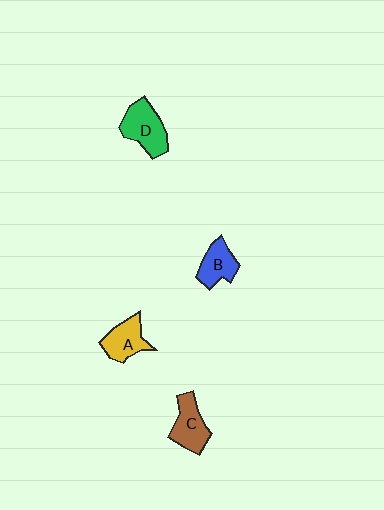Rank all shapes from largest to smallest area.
From largest to smallest: D (green), C (brown), A (yellow), B (blue).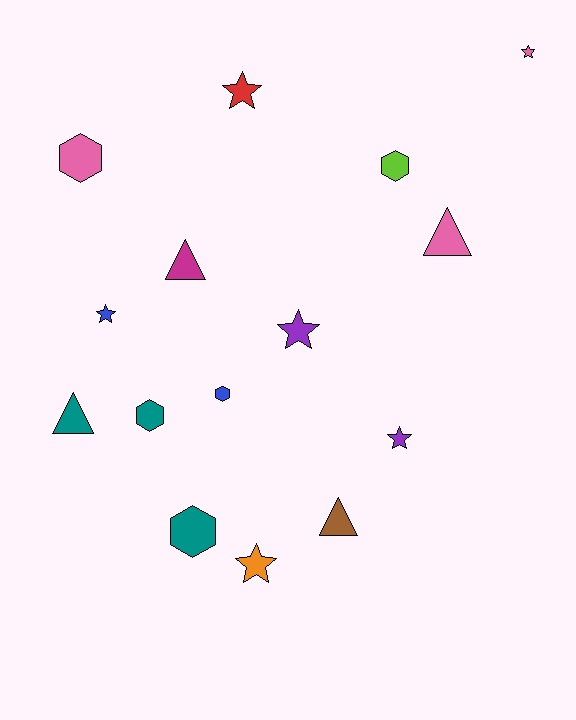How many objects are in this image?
There are 15 objects.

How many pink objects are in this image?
There are 3 pink objects.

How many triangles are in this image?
There are 4 triangles.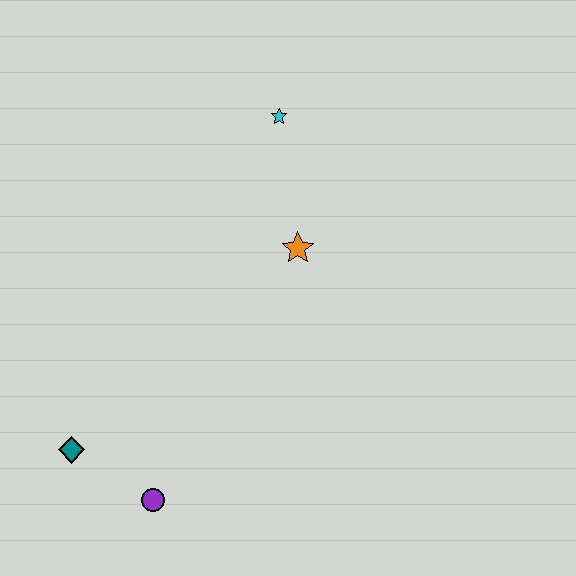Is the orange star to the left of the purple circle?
No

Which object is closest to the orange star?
The cyan star is closest to the orange star.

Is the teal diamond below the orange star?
Yes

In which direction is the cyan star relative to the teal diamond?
The cyan star is above the teal diamond.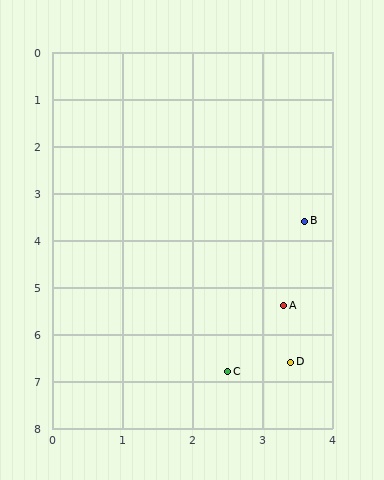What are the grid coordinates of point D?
Point D is at approximately (3.4, 6.6).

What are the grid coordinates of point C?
Point C is at approximately (2.5, 6.8).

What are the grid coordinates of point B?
Point B is at approximately (3.6, 3.6).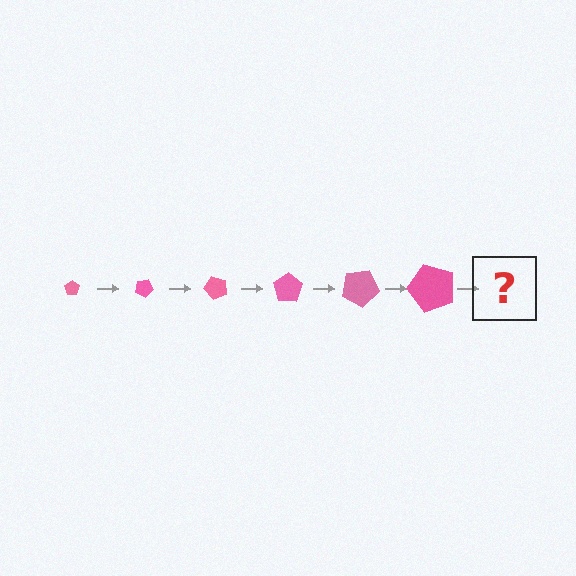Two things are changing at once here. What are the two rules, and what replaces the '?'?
The two rules are that the pentagon grows larger each step and it rotates 25 degrees each step. The '?' should be a pentagon, larger than the previous one and rotated 150 degrees from the start.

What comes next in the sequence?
The next element should be a pentagon, larger than the previous one and rotated 150 degrees from the start.